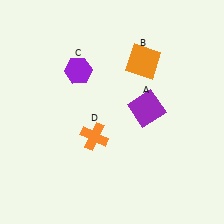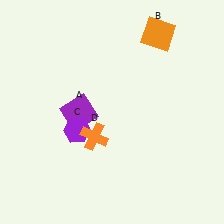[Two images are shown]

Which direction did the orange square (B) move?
The orange square (B) moved up.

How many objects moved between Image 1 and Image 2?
3 objects moved between the two images.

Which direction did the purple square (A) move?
The purple square (A) moved left.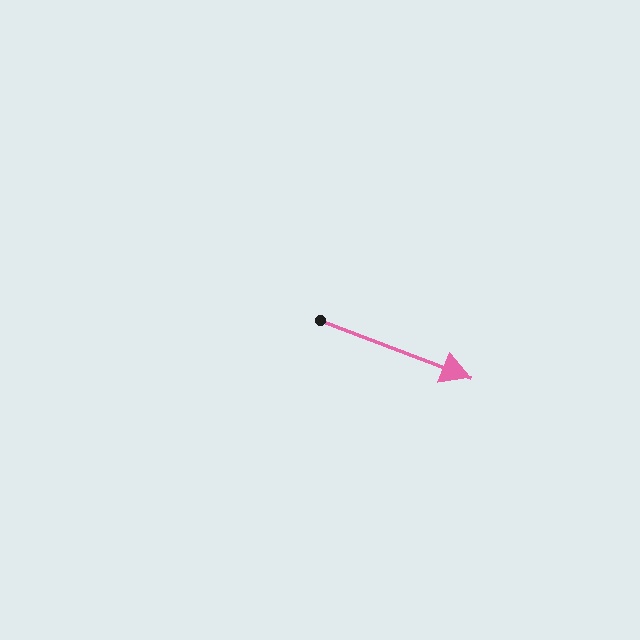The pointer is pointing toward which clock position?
Roughly 4 o'clock.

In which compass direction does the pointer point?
East.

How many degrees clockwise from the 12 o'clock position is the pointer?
Approximately 111 degrees.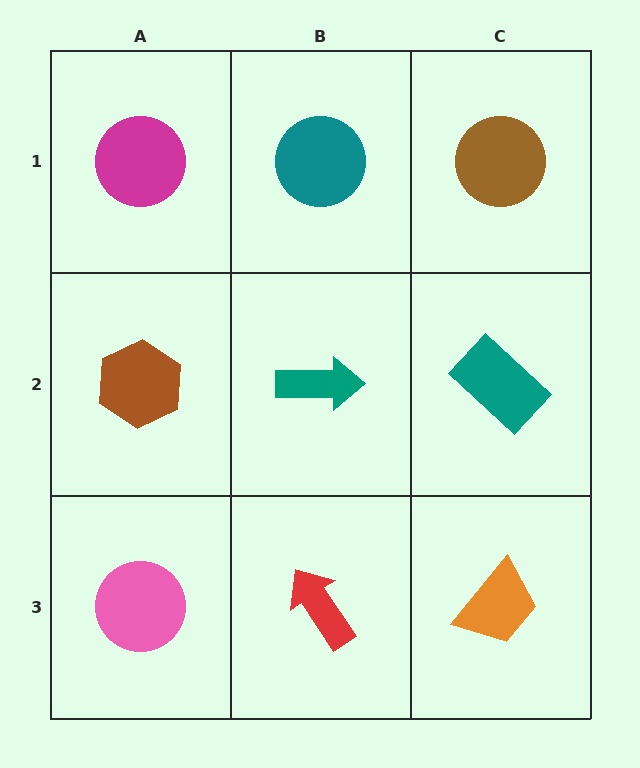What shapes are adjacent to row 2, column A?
A magenta circle (row 1, column A), a pink circle (row 3, column A), a teal arrow (row 2, column B).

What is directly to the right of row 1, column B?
A brown circle.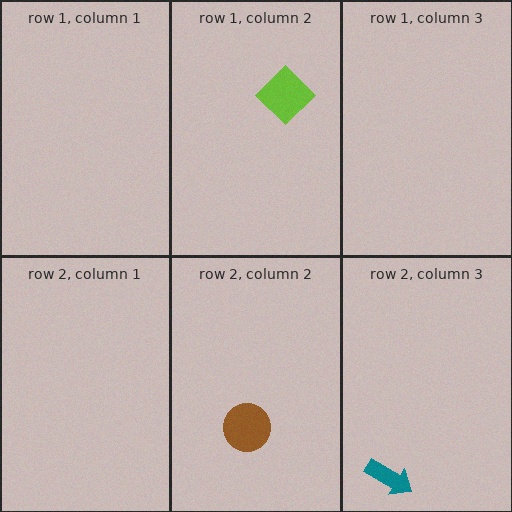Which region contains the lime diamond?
The row 1, column 2 region.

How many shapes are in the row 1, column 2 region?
1.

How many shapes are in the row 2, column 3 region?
1.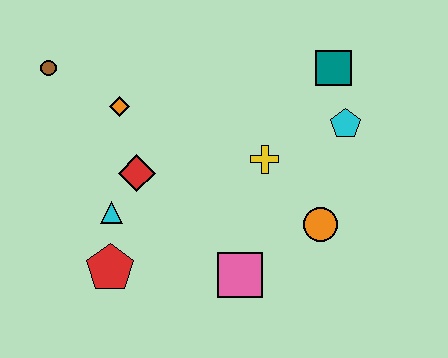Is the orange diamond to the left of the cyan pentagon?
Yes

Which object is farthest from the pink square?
The brown circle is farthest from the pink square.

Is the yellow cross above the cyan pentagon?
No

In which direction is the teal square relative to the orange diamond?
The teal square is to the right of the orange diamond.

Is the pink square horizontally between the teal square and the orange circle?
No